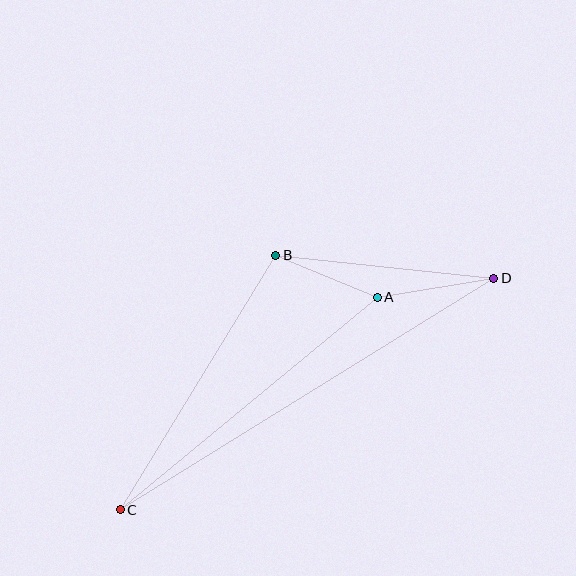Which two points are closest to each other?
Points A and B are closest to each other.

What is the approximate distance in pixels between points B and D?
The distance between B and D is approximately 219 pixels.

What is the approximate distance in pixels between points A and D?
The distance between A and D is approximately 118 pixels.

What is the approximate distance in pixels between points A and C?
The distance between A and C is approximately 333 pixels.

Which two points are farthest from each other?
Points C and D are farthest from each other.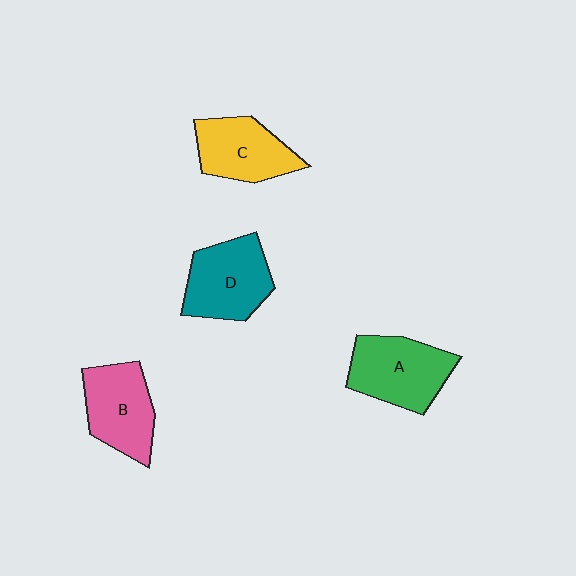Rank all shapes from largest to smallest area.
From largest to smallest: A (green), D (teal), B (pink), C (yellow).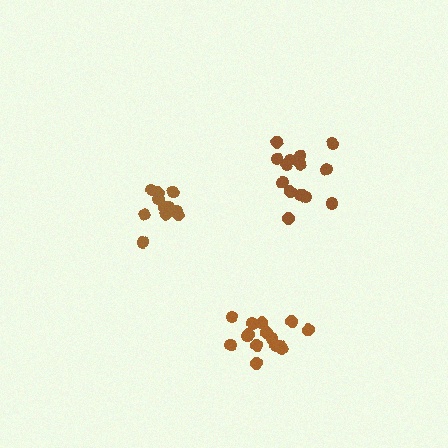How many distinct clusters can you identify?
There are 3 distinct clusters.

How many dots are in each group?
Group 1: 15 dots, Group 2: 11 dots, Group 3: 14 dots (40 total).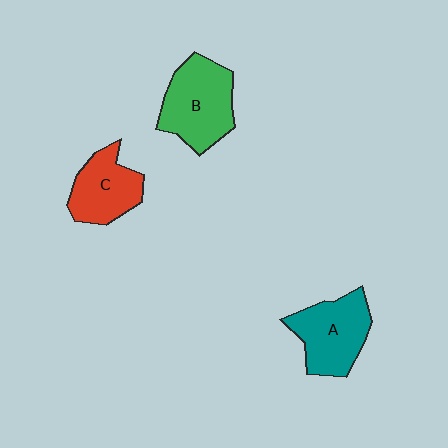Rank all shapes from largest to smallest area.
From largest to smallest: B (green), A (teal), C (red).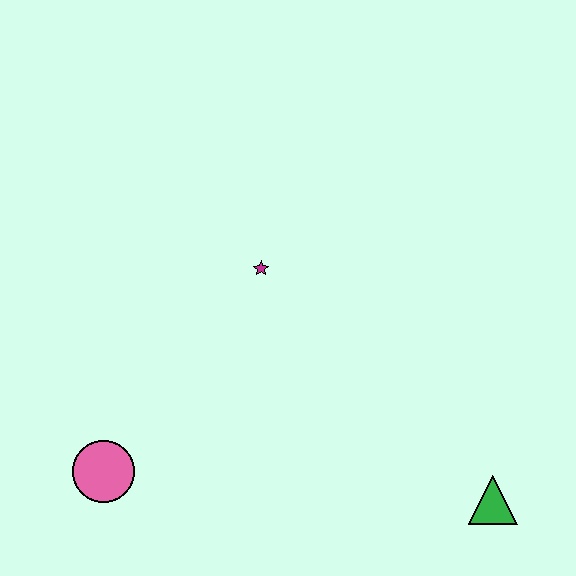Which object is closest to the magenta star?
The pink circle is closest to the magenta star.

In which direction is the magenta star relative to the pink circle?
The magenta star is above the pink circle.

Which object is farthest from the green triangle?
The pink circle is farthest from the green triangle.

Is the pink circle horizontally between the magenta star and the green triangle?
No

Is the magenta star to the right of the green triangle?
No